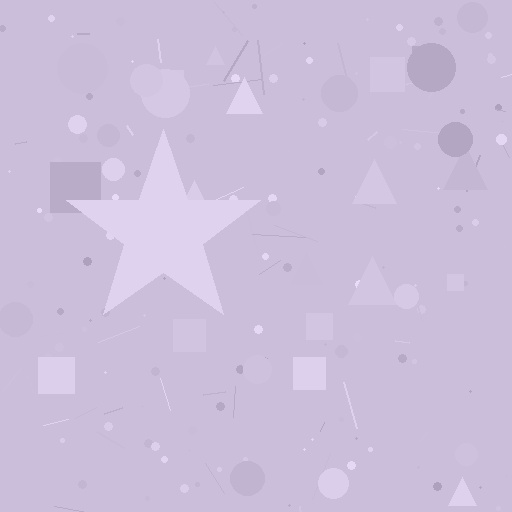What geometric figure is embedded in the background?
A star is embedded in the background.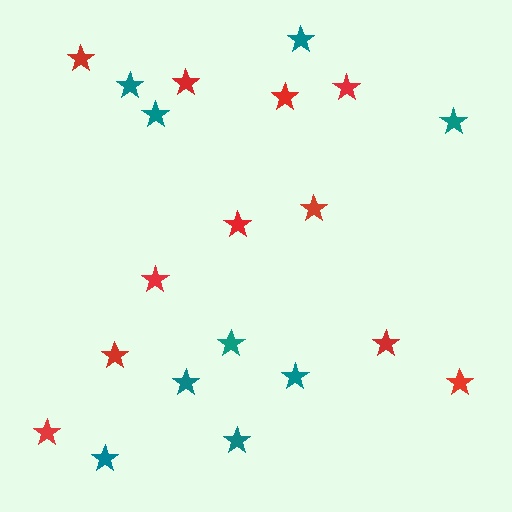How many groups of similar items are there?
There are 2 groups: one group of teal stars (9) and one group of red stars (11).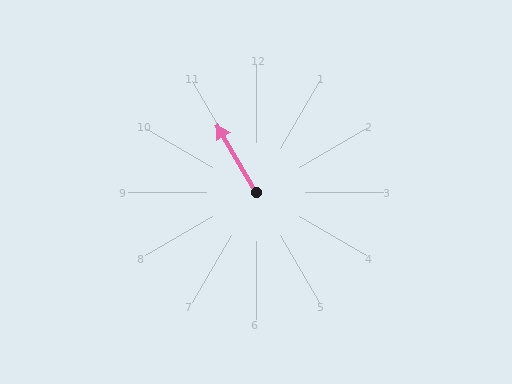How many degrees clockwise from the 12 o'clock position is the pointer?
Approximately 330 degrees.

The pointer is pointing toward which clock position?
Roughly 11 o'clock.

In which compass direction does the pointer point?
Northwest.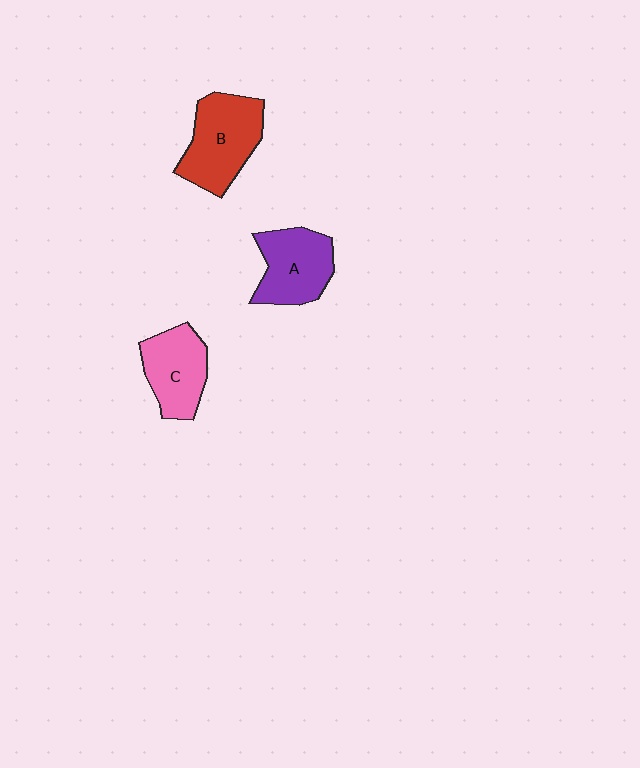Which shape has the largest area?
Shape B (red).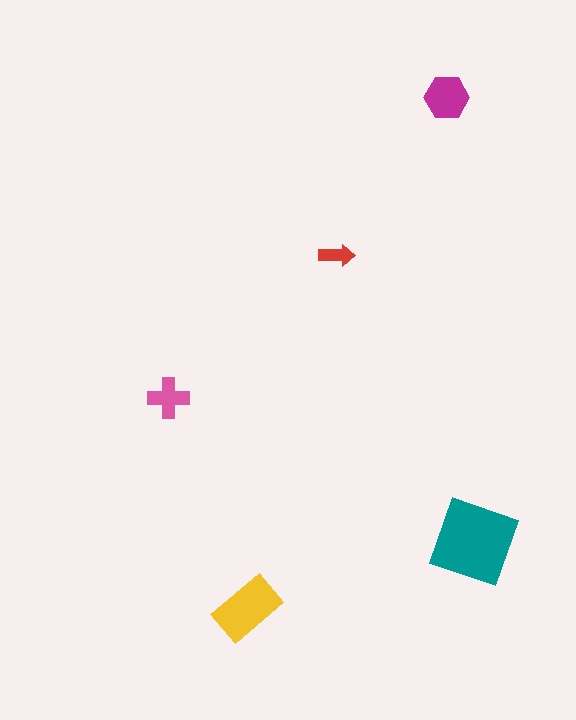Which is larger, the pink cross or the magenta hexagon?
The magenta hexagon.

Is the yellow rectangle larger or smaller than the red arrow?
Larger.